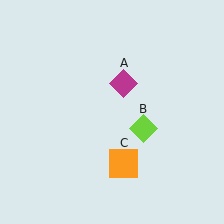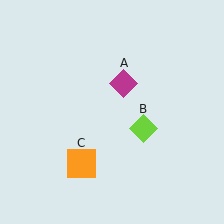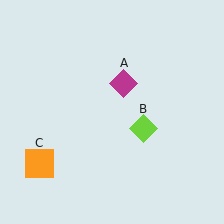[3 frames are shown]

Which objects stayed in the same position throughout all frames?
Magenta diamond (object A) and lime diamond (object B) remained stationary.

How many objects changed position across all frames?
1 object changed position: orange square (object C).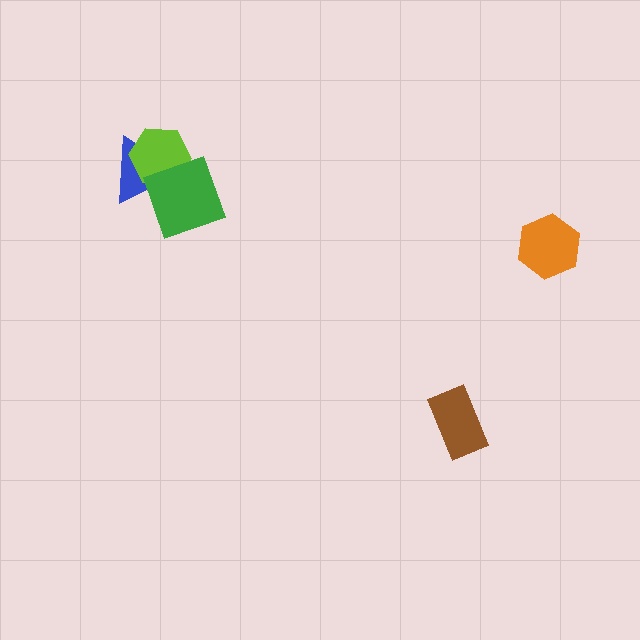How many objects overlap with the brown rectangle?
0 objects overlap with the brown rectangle.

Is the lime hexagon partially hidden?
Yes, it is partially covered by another shape.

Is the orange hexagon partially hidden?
No, no other shape covers it.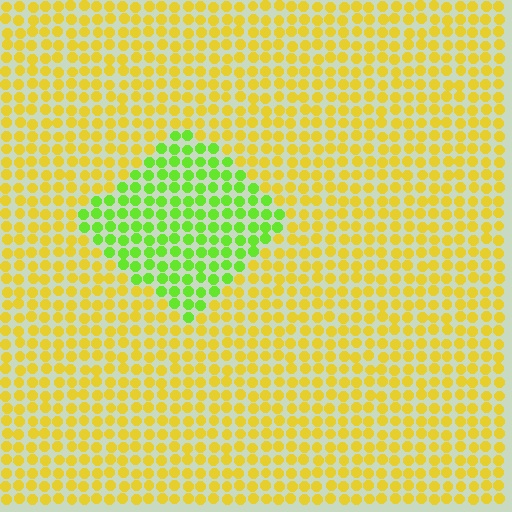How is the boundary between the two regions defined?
The boundary is defined purely by a slight shift in hue (about 50 degrees). Spacing, size, and orientation are identical on both sides.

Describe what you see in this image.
The image is filled with small yellow elements in a uniform arrangement. A diamond-shaped region is visible where the elements are tinted to a slightly different hue, forming a subtle color boundary.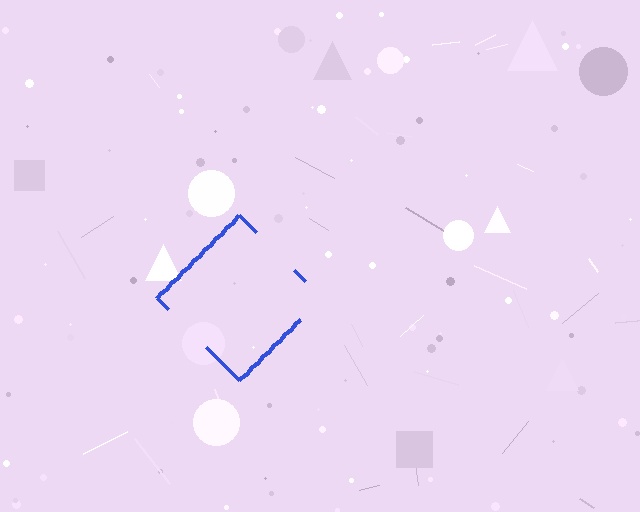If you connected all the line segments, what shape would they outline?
They would outline a diamond.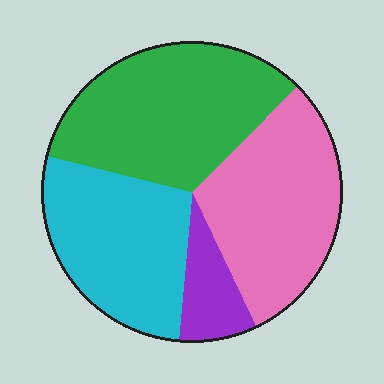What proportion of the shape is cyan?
Cyan takes up between a quarter and a half of the shape.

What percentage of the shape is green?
Green covers roughly 35% of the shape.